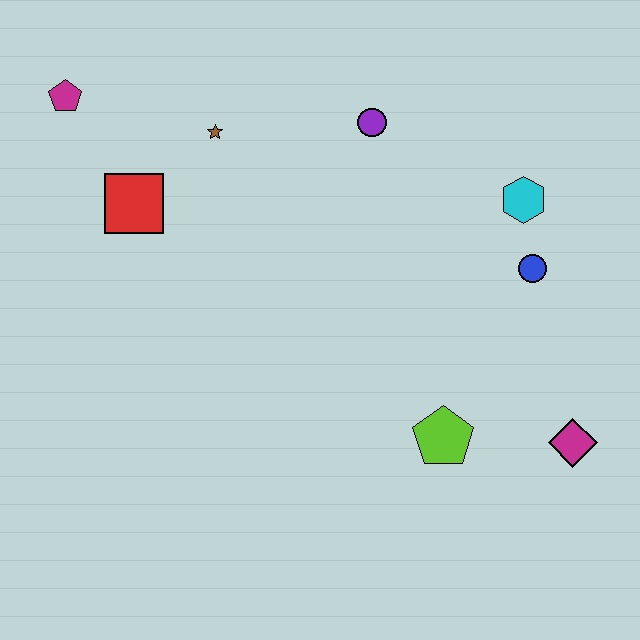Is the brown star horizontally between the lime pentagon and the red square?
Yes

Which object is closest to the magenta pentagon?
The red square is closest to the magenta pentagon.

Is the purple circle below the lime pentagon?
No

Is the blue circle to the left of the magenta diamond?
Yes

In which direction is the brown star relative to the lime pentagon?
The brown star is above the lime pentagon.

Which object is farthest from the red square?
The magenta diamond is farthest from the red square.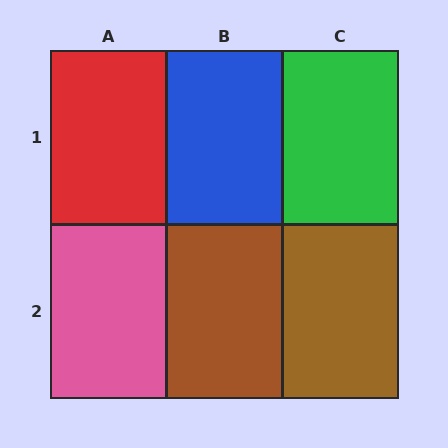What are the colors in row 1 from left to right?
Red, blue, green.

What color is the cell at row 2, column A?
Pink.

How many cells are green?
1 cell is green.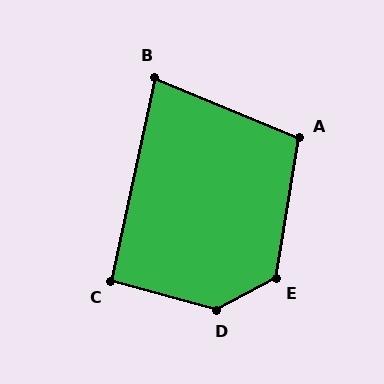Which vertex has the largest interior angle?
D, at approximately 137 degrees.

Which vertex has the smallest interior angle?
B, at approximately 80 degrees.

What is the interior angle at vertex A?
Approximately 103 degrees (obtuse).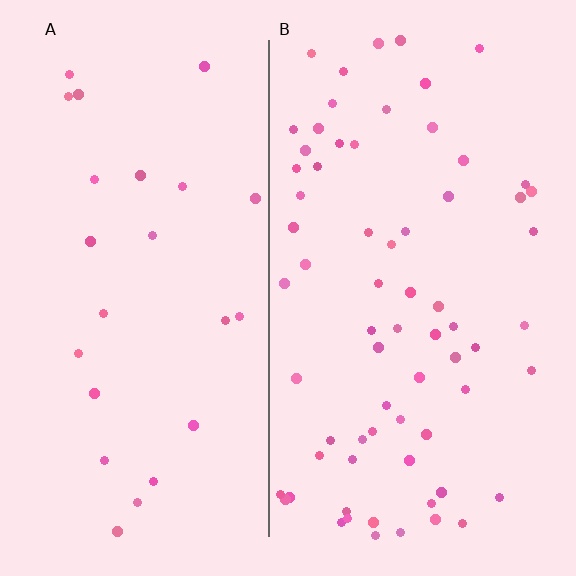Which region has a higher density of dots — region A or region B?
B (the right).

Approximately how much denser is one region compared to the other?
Approximately 2.9× — region B over region A.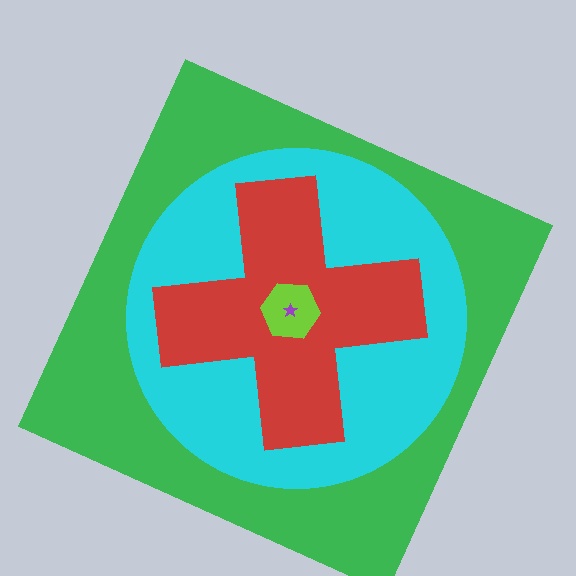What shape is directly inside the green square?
The cyan circle.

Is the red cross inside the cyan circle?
Yes.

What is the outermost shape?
The green square.